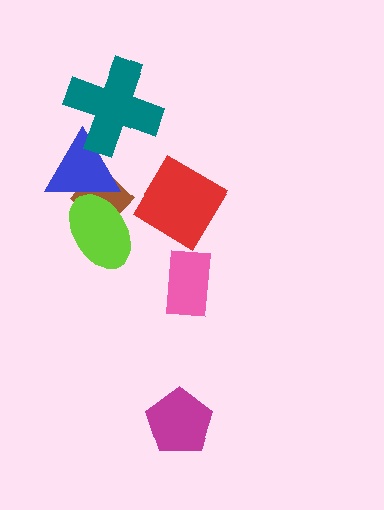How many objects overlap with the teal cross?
1 object overlaps with the teal cross.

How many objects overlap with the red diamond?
0 objects overlap with the red diamond.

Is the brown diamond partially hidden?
Yes, it is partially covered by another shape.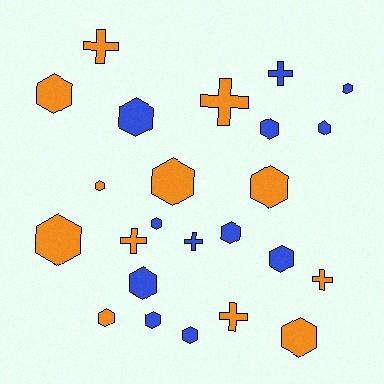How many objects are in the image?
There are 24 objects.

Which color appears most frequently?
Blue, with 12 objects.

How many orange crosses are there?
There are 5 orange crosses.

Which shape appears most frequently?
Hexagon, with 17 objects.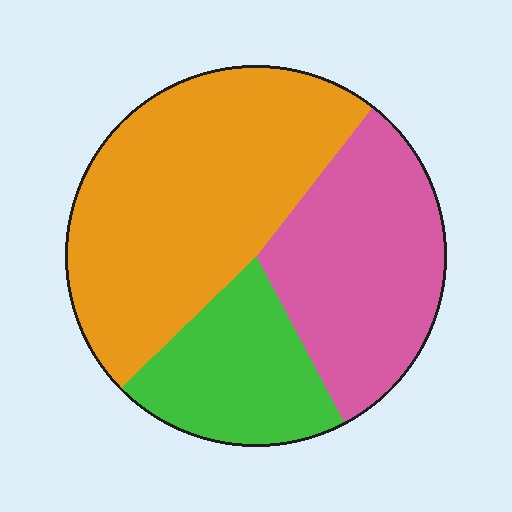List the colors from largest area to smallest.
From largest to smallest: orange, pink, green.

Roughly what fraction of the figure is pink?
Pink takes up about one third (1/3) of the figure.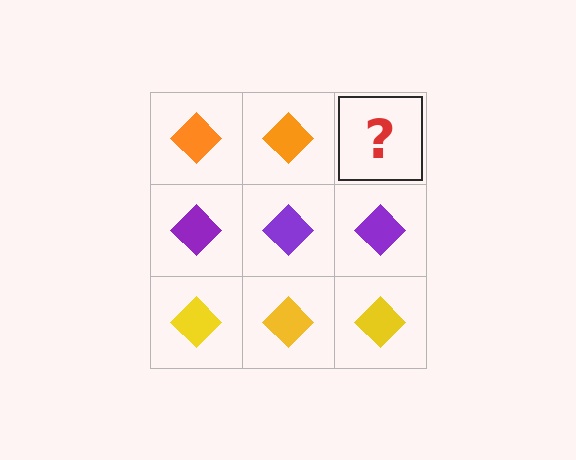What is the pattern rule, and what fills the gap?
The rule is that each row has a consistent color. The gap should be filled with an orange diamond.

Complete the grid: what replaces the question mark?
The question mark should be replaced with an orange diamond.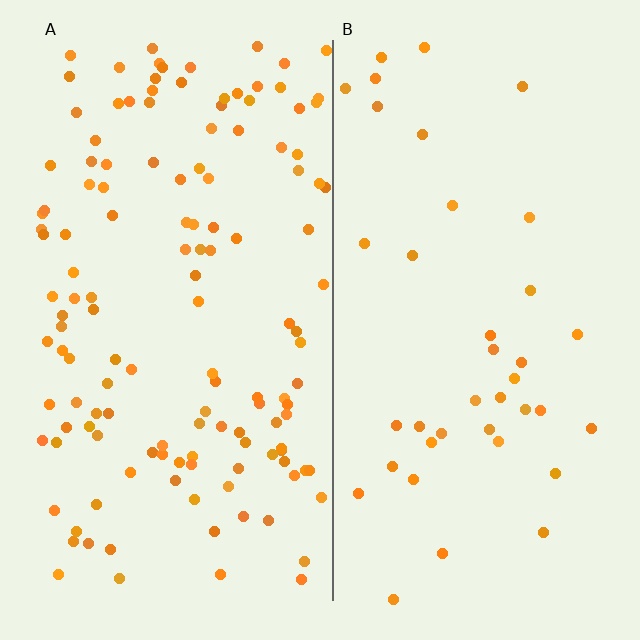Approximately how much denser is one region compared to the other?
Approximately 3.4× — region A over region B.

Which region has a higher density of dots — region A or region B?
A (the left).